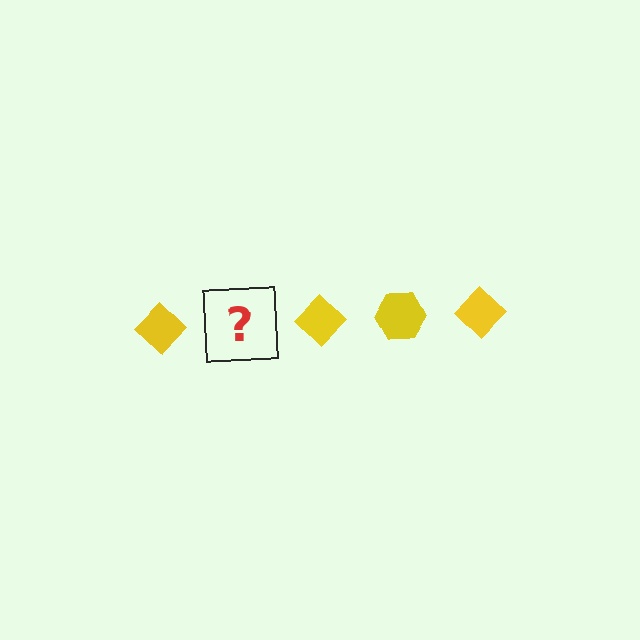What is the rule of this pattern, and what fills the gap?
The rule is that the pattern cycles through diamond, hexagon shapes in yellow. The gap should be filled with a yellow hexagon.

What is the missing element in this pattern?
The missing element is a yellow hexagon.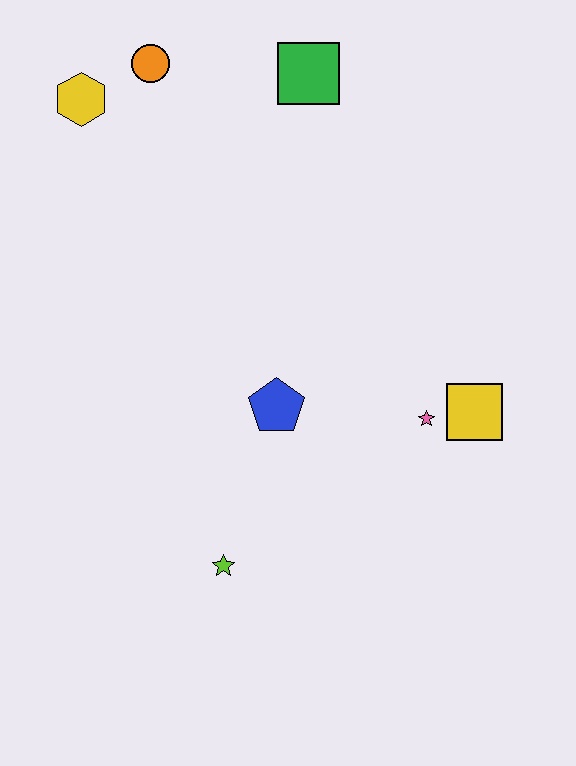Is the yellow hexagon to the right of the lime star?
No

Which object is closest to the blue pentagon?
The pink star is closest to the blue pentagon.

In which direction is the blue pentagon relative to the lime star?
The blue pentagon is above the lime star.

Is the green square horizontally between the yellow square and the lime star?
Yes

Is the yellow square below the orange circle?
Yes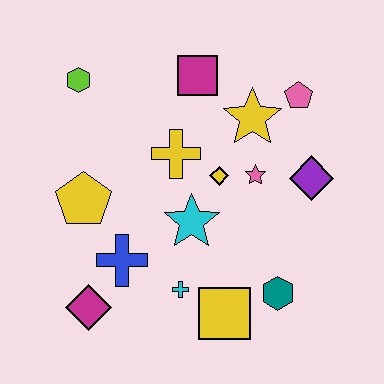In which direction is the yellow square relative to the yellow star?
The yellow square is below the yellow star.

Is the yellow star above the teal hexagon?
Yes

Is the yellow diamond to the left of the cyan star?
No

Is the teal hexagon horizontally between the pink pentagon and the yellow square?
Yes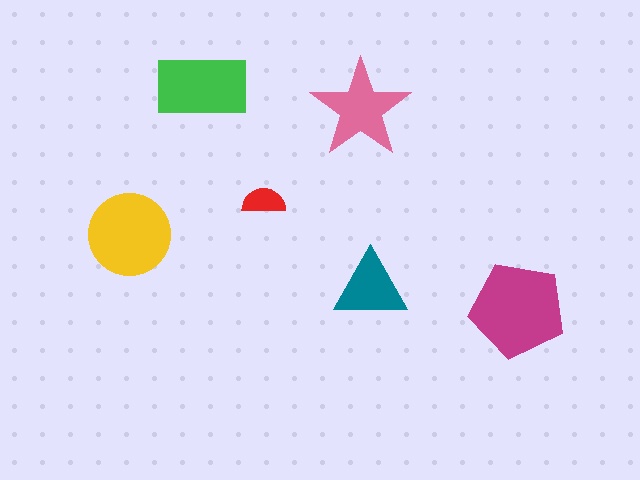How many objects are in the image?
There are 6 objects in the image.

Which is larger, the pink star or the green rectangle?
The green rectangle.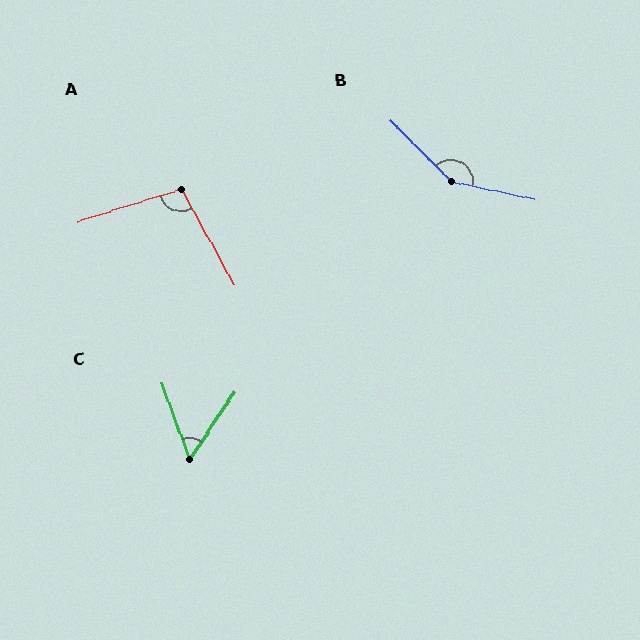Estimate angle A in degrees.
Approximately 102 degrees.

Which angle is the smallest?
C, at approximately 54 degrees.